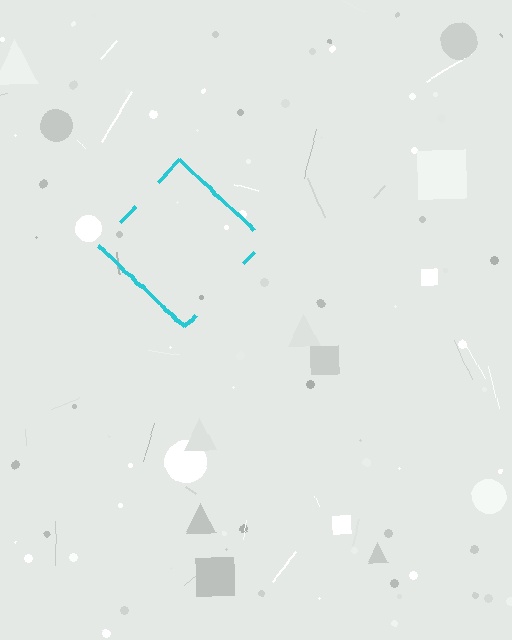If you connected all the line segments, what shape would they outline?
They would outline a diamond.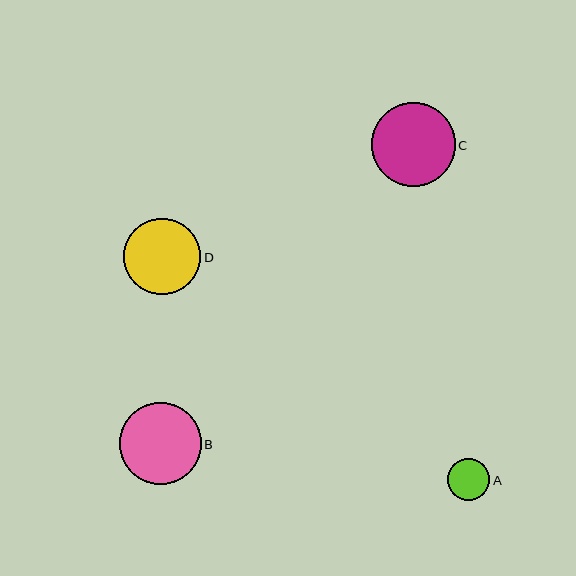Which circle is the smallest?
Circle A is the smallest with a size of approximately 42 pixels.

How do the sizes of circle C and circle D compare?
Circle C and circle D are approximately the same size.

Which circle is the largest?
Circle C is the largest with a size of approximately 84 pixels.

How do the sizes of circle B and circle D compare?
Circle B and circle D are approximately the same size.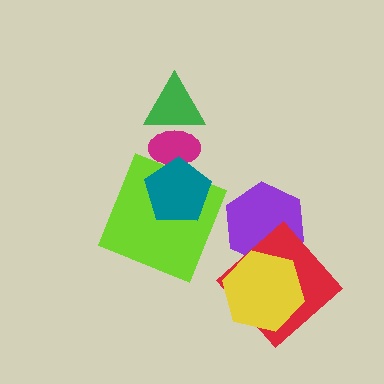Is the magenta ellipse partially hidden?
Yes, it is partially covered by another shape.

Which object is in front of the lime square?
The teal pentagon is in front of the lime square.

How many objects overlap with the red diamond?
2 objects overlap with the red diamond.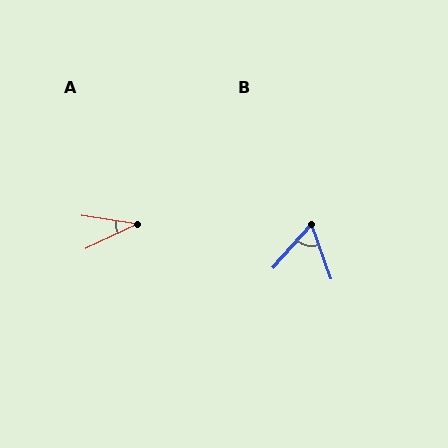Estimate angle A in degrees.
Approximately 35 degrees.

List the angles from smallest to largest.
A (35°), B (61°).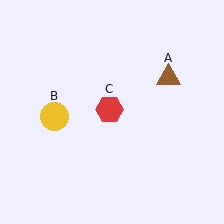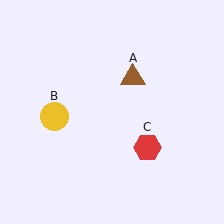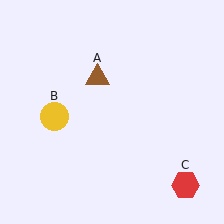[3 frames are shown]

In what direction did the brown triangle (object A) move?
The brown triangle (object A) moved left.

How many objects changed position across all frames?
2 objects changed position: brown triangle (object A), red hexagon (object C).